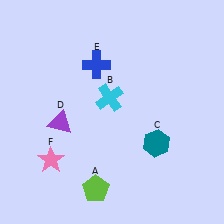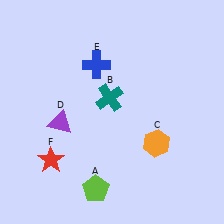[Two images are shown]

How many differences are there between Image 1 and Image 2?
There are 3 differences between the two images.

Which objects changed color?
B changed from cyan to teal. C changed from teal to orange. F changed from pink to red.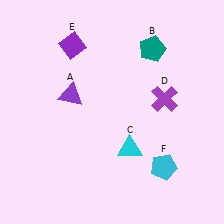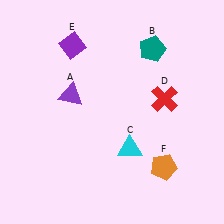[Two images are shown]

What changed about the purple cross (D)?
In Image 1, D is purple. In Image 2, it changed to red.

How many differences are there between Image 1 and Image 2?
There are 2 differences between the two images.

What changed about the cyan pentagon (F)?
In Image 1, F is cyan. In Image 2, it changed to orange.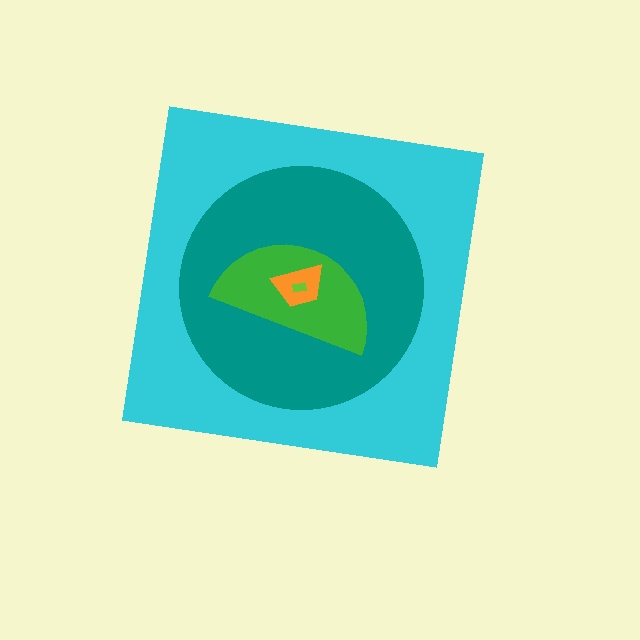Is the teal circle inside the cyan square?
Yes.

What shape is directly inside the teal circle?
The green semicircle.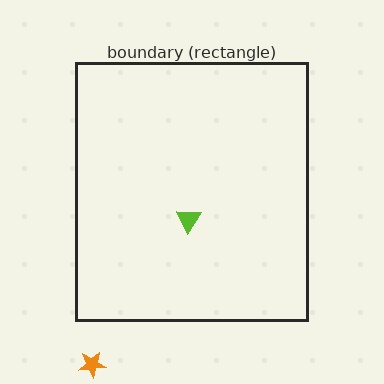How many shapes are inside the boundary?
1 inside, 1 outside.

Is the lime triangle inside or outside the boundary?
Inside.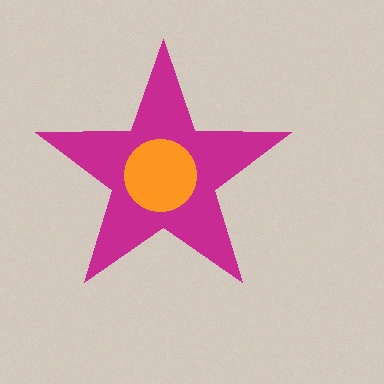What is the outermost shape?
The magenta star.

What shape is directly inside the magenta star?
The orange circle.